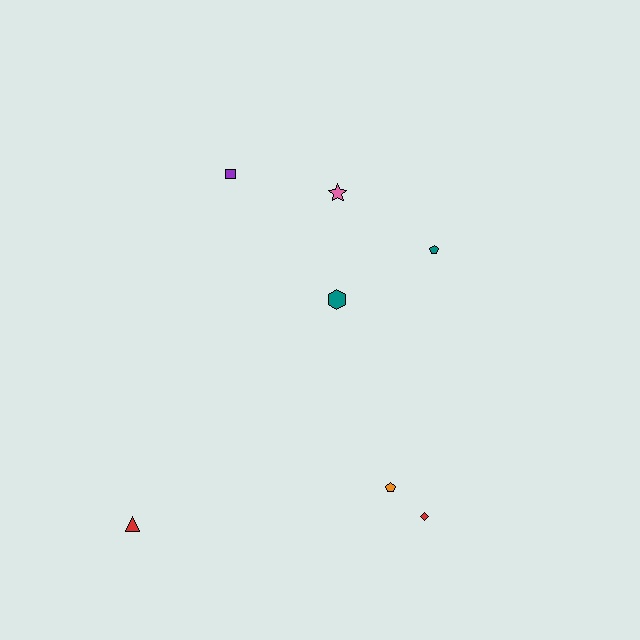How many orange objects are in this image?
There is 1 orange object.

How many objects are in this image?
There are 7 objects.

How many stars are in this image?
There is 1 star.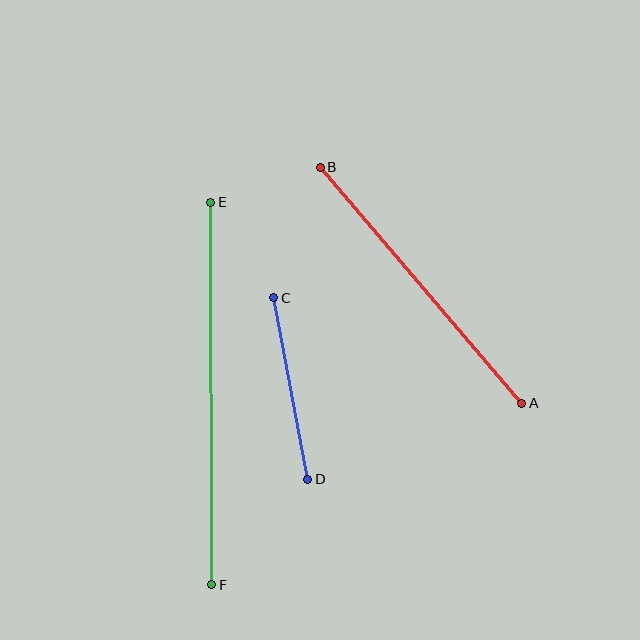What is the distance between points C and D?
The distance is approximately 185 pixels.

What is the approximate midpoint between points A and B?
The midpoint is at approximately (421, 285) pixels.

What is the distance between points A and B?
The distance is approximately 310 pixels.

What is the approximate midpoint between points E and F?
The midpoint is at approximately (211, 394) pixels.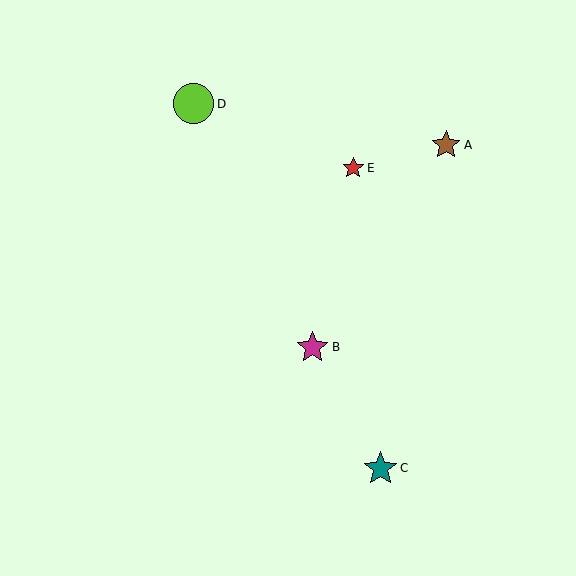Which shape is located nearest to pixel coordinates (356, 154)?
The red star (labeled E) at (353, 168) is nearest to that location.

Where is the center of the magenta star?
The center of the magenta star is at (313, 347).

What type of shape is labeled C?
Shape C is a teal star.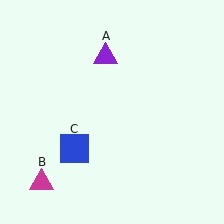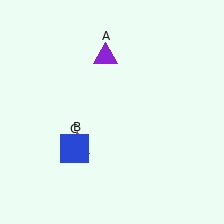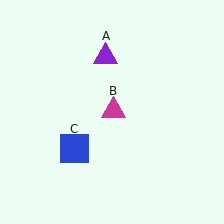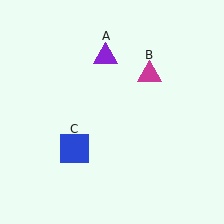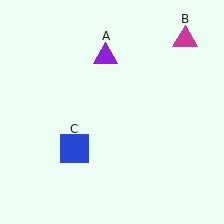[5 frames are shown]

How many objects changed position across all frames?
1 object changed position: magenta triangle (object B).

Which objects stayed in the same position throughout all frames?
Purple triangle (object A) and blue square (object C) remained stationary.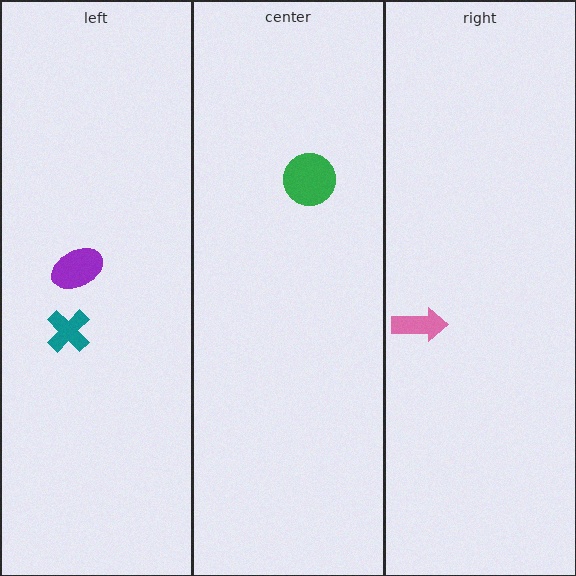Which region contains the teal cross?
The left region.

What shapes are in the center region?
The green circle.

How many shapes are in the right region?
1.